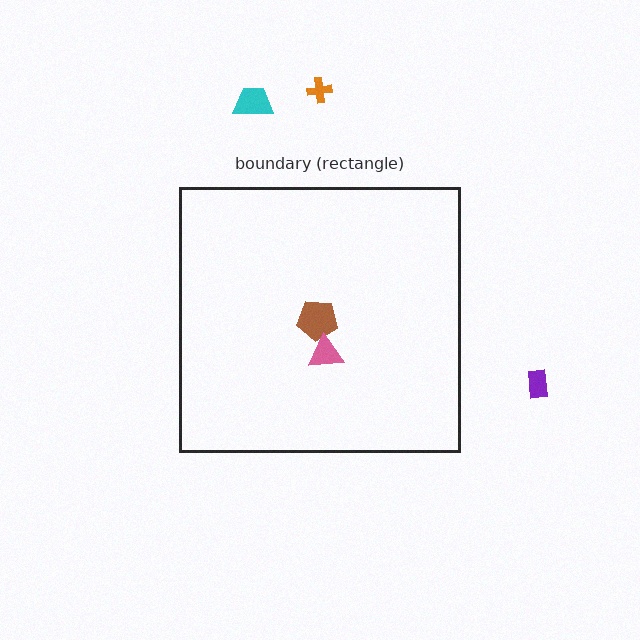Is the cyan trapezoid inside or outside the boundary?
Outside.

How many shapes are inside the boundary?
2 inside, 3 outside.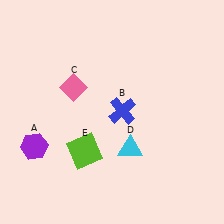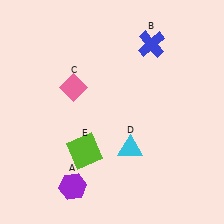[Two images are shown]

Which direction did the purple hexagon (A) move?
The purple hexagon (A) moved down.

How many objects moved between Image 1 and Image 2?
2 objects moved between the two images.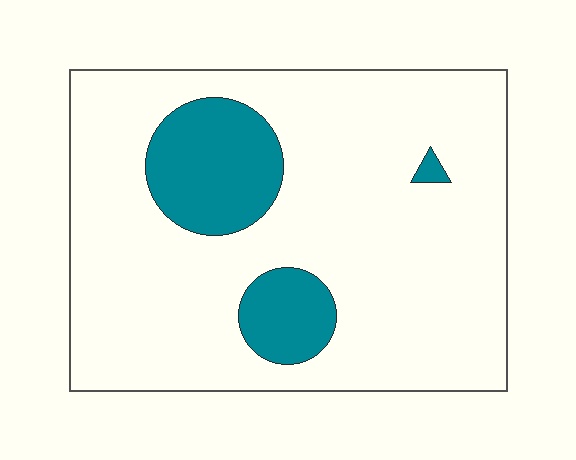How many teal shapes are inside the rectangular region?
3.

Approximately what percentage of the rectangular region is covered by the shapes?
Approximately 15%.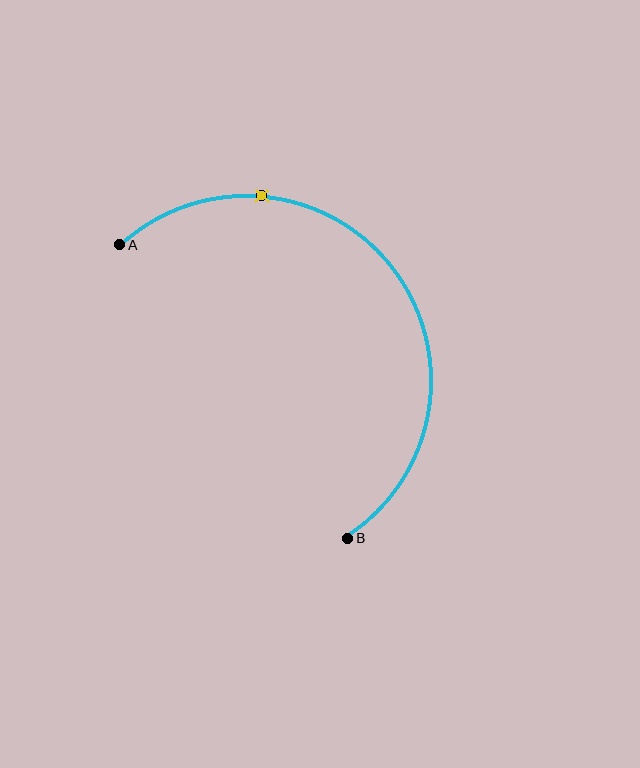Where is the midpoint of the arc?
The arc midpoint is the point on the curve farthest from the straight line joining A and B. It sits above and to the right of that line.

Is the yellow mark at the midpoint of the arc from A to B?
No. The yellow mark lies on the arc but is closer to endpoint A. The arc midpoint would be at the point on the curve equidistant along the arc from both A and B.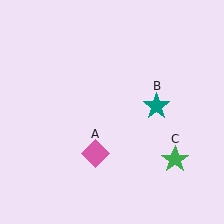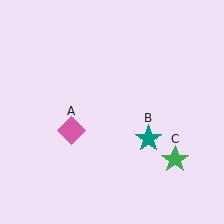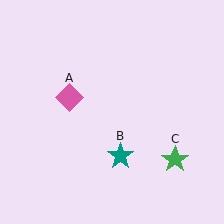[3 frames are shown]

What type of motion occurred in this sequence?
The pink diamond (object A), teal star (object B) rotated clockwise around the center of the scene.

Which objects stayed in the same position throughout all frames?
Green star (object C) remained stationary.